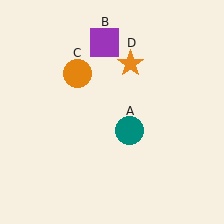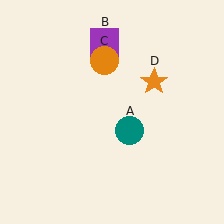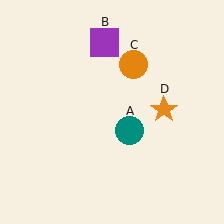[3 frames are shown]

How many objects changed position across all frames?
2 objects changed position: orange circle (object C), orange star (object D).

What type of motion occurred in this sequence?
The orange circle (object C), orange star (object D) rotated clockwise around the center of the scene.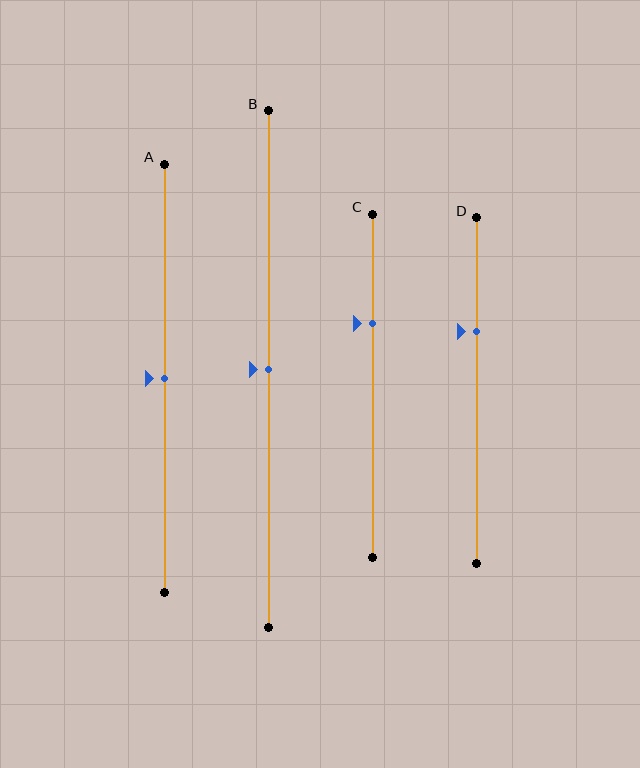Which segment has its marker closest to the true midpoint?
Segment A has its marker closest to the true midpoint.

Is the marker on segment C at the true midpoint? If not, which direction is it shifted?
No, the marker on segment C is shifted upward by about 18% of the segment length.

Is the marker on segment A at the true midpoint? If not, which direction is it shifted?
Yes, the marker on segment A is at the true midpoint.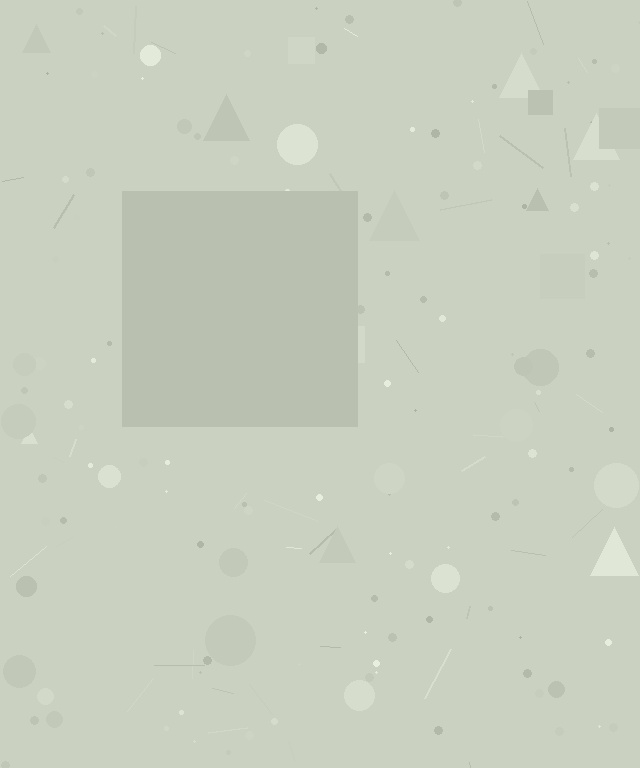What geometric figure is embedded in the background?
A square is embedded in the background.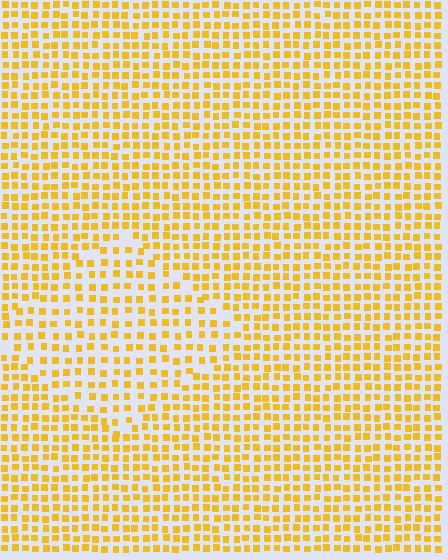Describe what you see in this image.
The image contains small yellow elements arranged at two different densities. A diamond-shaped region is visible where the elements are less densely packed than the surrounding area.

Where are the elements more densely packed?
The elements are more densely packed outside the diamond boundary.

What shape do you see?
I see a diamond.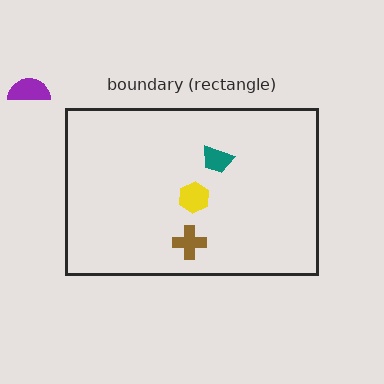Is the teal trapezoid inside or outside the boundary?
Inside.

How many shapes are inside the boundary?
3 inside, 1 outside.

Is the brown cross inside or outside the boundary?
Inside.